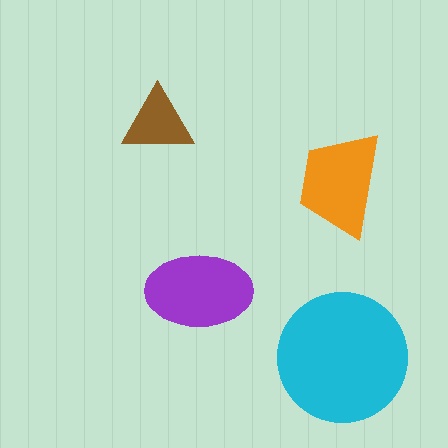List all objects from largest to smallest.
The cyan circle, the purple ellipse, the orange trapezoid, the brown triangle.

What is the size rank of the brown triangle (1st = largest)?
4th.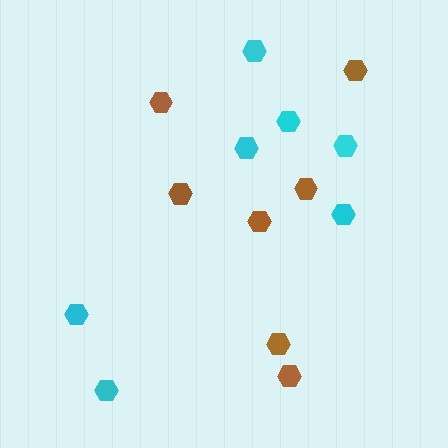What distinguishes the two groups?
There are 2 groups: one group of cyan hexagons (7) and one group of brown hexagons (7).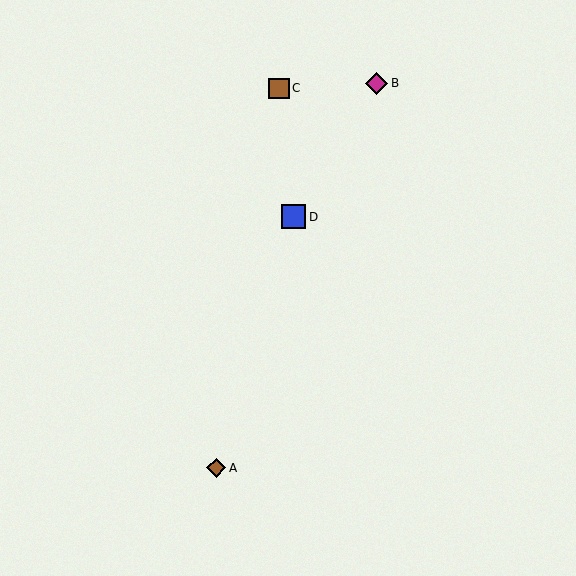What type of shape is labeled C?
Shape C is a brown square.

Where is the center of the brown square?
The center of the brown square is at (279, 88).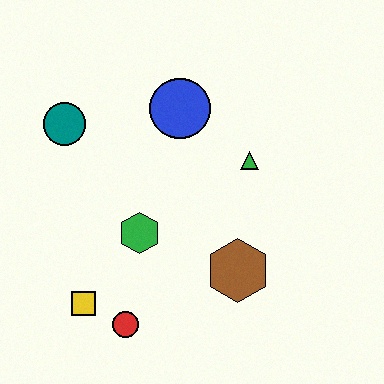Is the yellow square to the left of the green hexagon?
Yes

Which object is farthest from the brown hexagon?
The teal circle is farthest from the brown hexagon.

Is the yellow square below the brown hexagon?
Yes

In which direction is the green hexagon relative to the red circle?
The green hexagon is above the red circle.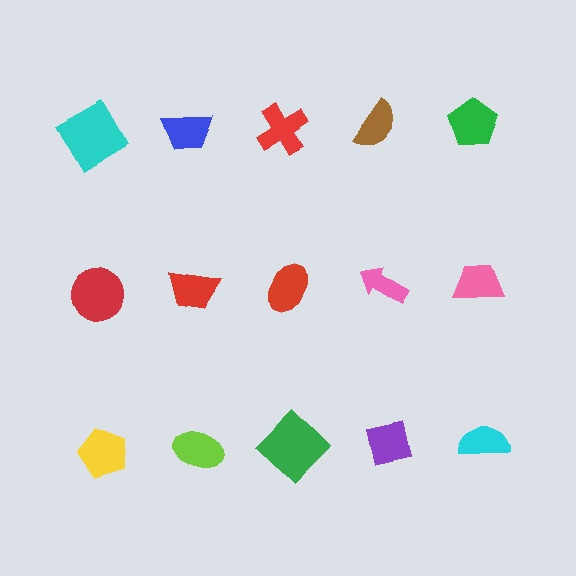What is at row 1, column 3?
A red cross.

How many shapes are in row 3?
5 shapes.